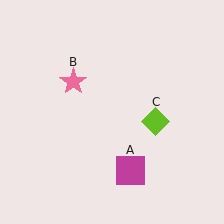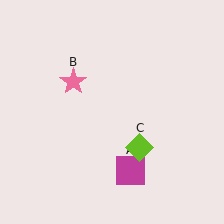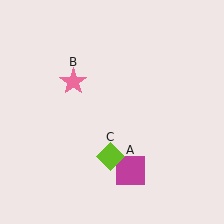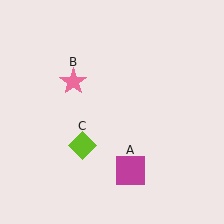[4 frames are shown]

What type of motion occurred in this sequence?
The lime diamond (object C) rotated clockwise around the center of the scene.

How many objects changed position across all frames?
1 object changed position: lime diamond (object C).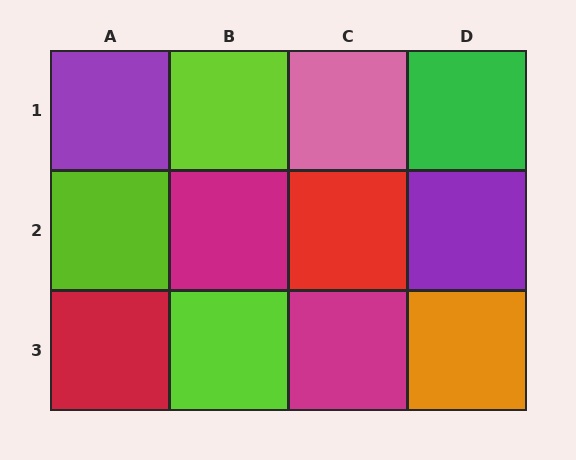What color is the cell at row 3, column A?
Red.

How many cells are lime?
3 cells are lime.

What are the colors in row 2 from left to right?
Lime, magenta, red, purple.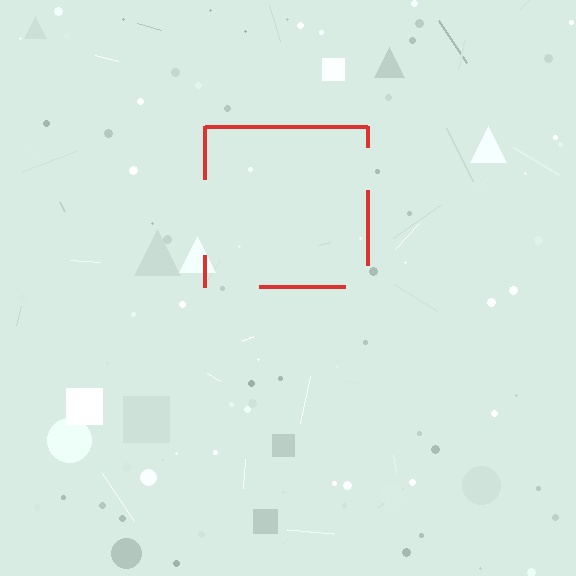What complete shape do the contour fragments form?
The contour fragments form a square.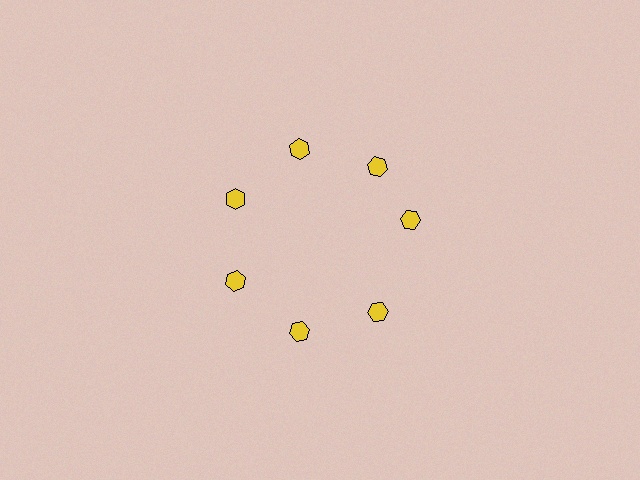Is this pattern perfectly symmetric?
No. The 7 yellow hexagons are arranged in a ring, but one element near the 3 o'clock position is rotated out of alignment along the ring, breaking the 7-fold rotational symmetry.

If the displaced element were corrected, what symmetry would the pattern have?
It would have 7-fold rotational symmetry — the pattern would map onto itself every 51 degrees.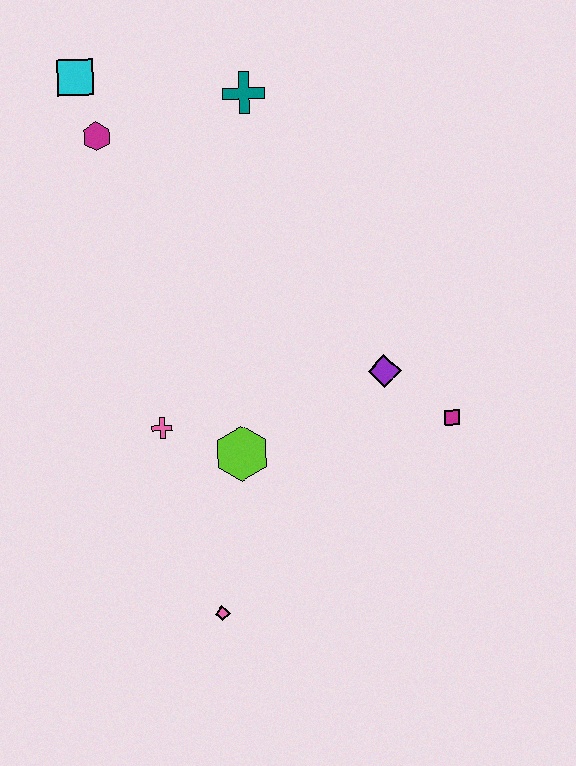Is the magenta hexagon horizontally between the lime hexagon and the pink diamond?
No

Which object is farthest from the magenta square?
The cyan square is farthest from the magenta square.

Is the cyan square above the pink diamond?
Yes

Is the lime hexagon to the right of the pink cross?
Yes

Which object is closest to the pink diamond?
The lime hexagon is closest to the pink diamond.